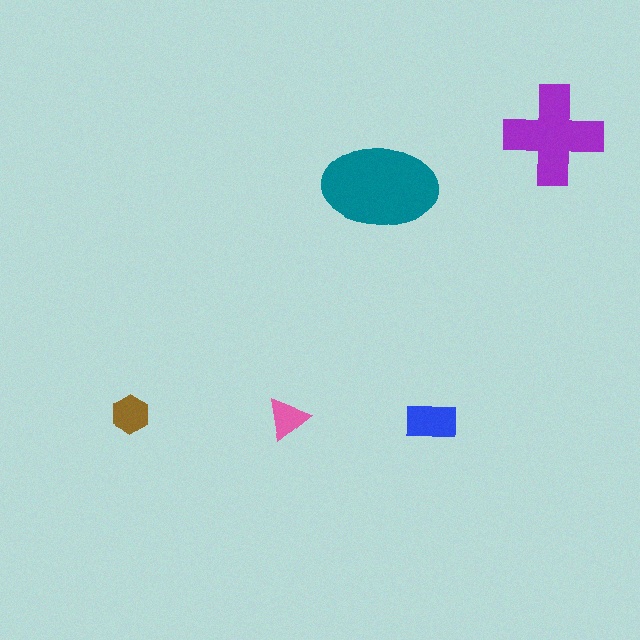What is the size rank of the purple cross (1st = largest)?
2nd.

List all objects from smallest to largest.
The pink triangle, the brown hexagon, the blue rectangle, the purple cross, the teal ellipse.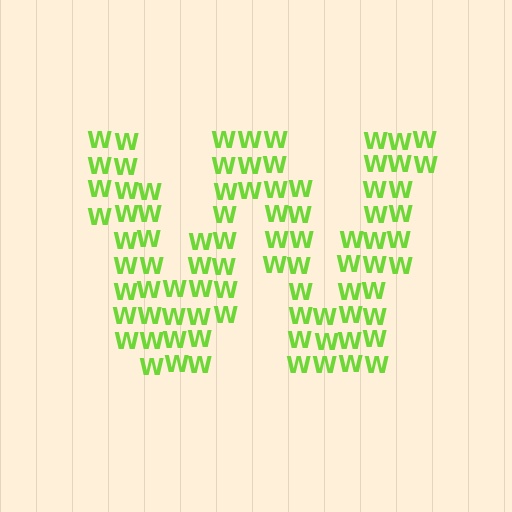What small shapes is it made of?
It is made of small letter W's.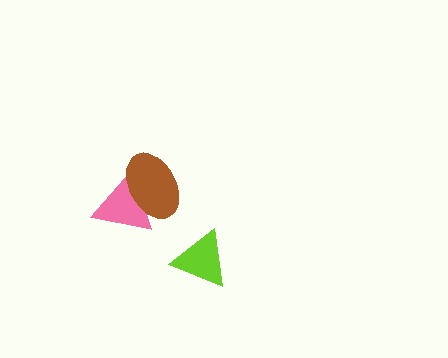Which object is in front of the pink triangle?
The brown ellipse is in front of the pink triangle.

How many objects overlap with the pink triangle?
1 object overlaps with the pink triangle.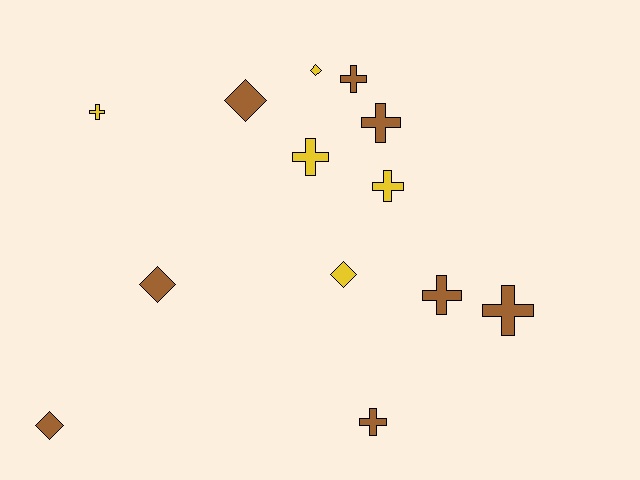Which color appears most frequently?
Brown, with 8 objects.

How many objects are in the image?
There are 13 objects.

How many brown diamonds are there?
There are 3 brown diamonds.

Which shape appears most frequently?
Cross, with 8 objects.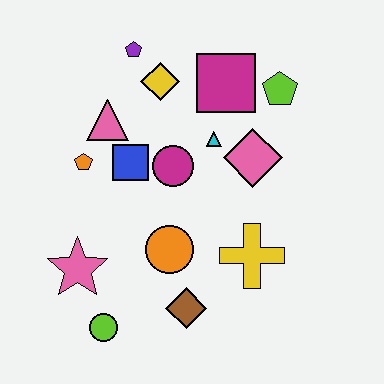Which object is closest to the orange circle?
The brown diamond is closest to the orange circle.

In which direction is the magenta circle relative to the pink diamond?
The magenta circle is to the left of the pink diamond.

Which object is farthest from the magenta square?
The lime circle is farthest from the magenta square.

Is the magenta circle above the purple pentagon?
No